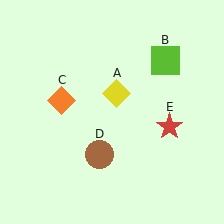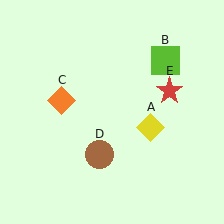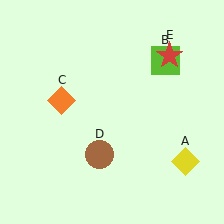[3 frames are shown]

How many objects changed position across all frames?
2 objects changed position: yellow diamond (object A), red star (object E).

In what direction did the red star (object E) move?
The red star (object E) moved up.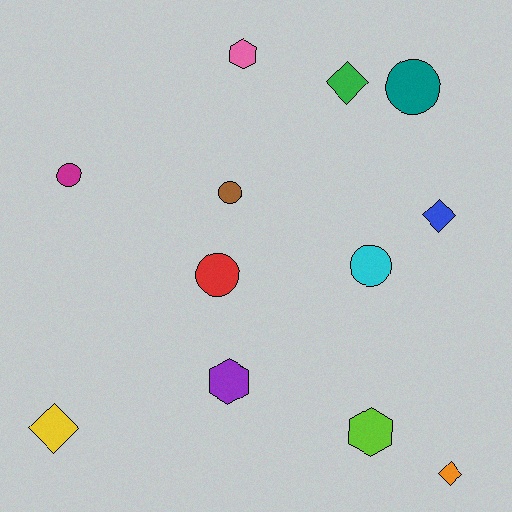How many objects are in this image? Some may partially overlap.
There are 12 objects.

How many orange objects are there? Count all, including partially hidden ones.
There is 1 orange object.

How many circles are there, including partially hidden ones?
There are 5 circles.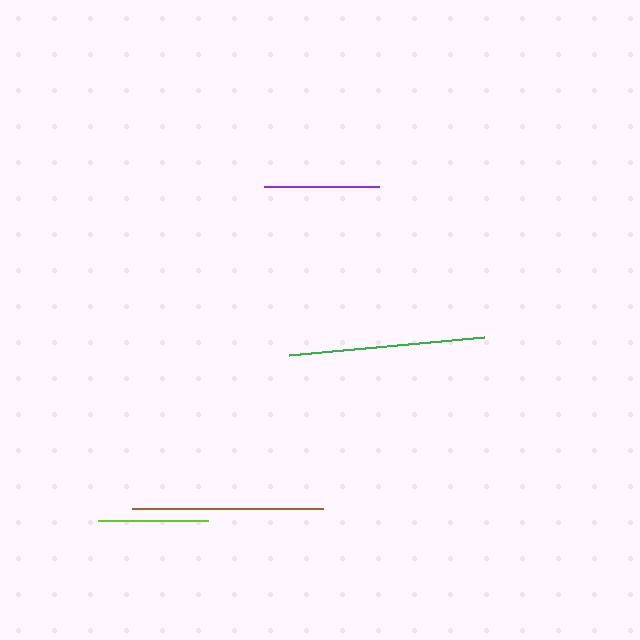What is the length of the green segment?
The green segment is approximately 196 pixels long.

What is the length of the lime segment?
The lime segment is approximately 110 pixels long.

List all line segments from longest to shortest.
From longest to shortest: green, brown, purple, lime.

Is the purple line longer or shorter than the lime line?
The purple line is longer than the lime line.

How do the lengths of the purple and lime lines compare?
The purple and lime lines are approximately the same length.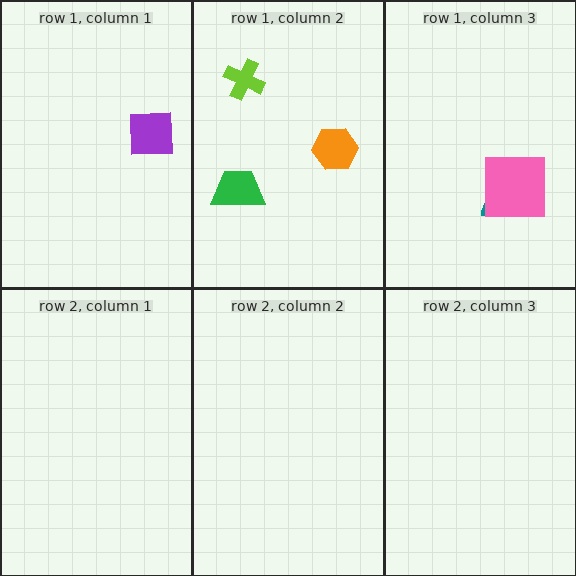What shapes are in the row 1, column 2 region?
The lime cross, the green trapezoid, the orange hexagon.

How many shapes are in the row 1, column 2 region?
3.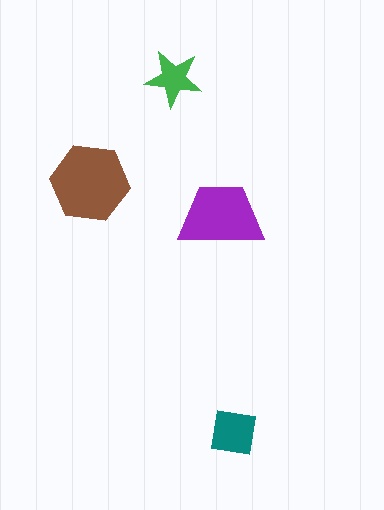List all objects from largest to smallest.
The brown hexagon, the purple trapezoid, the teal square, the green star.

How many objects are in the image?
There are 4 objects in the image.